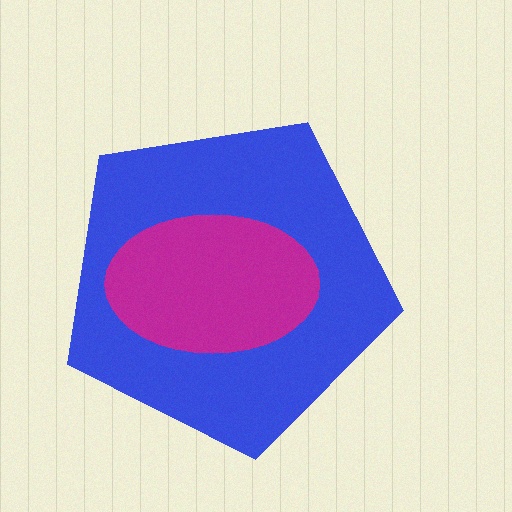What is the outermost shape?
The blue pentagon.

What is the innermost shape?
The magenta ellipse.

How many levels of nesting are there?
2.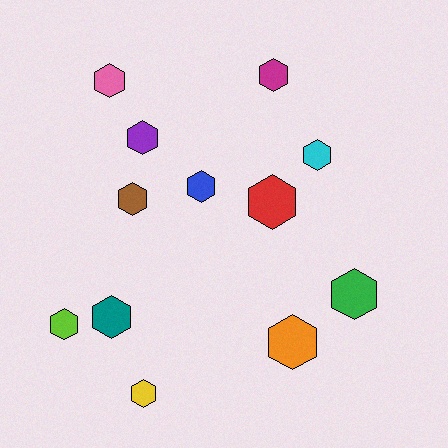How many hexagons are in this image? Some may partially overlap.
There are 12 hexagons.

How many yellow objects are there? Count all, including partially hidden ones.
There is 1 yellow object.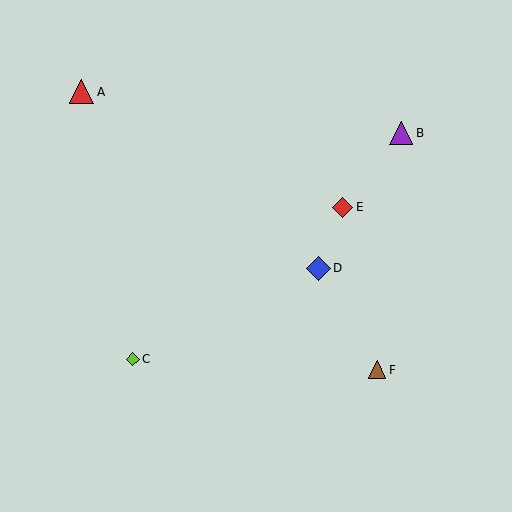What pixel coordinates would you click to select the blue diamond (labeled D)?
Click at (319, 268) to select the blue diamond D.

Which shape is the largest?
The red triangle (labeled A) is the largest.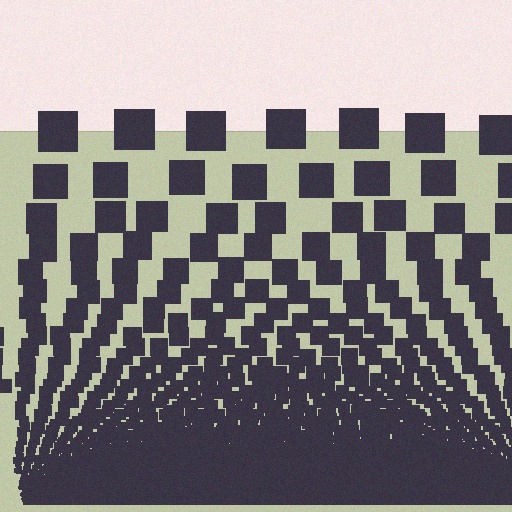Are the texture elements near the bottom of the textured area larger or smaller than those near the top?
Smaller. The gradient is inverted — elements near the bottom are smaller and denser.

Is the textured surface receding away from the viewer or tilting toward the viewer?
The surface appears to tilt toward the viewer. Texture elements get larger and sparser toward the top.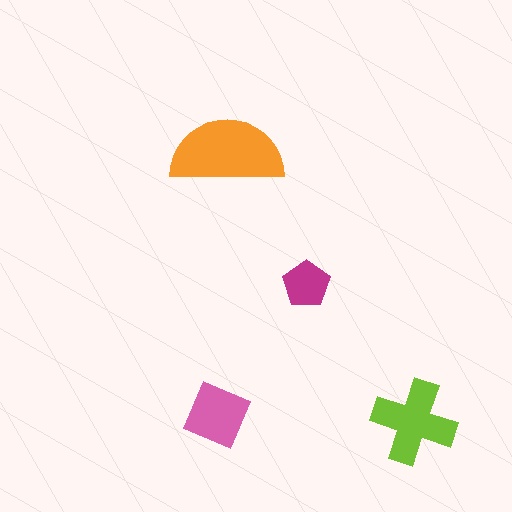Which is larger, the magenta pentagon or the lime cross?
The lime cross.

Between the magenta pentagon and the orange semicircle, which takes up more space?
The orange semicircle.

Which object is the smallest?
The magenta pentagon.